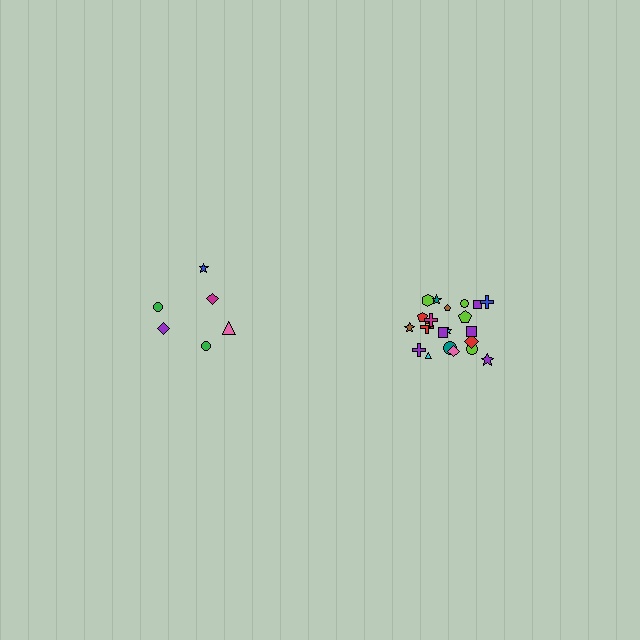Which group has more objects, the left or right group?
The right group.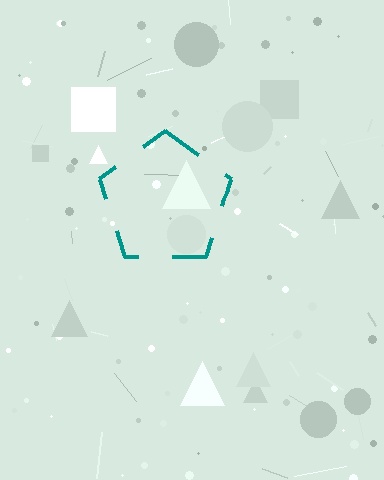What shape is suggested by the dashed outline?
The dashed outline suggests a pentagon.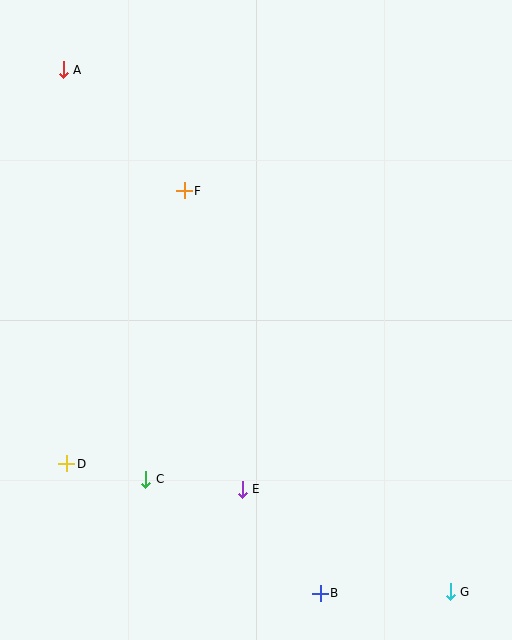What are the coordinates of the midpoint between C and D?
The midpoint between C and D is at (106, 471).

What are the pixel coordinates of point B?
Point B is at (320, 593).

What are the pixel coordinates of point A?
Point A is at (63, 70).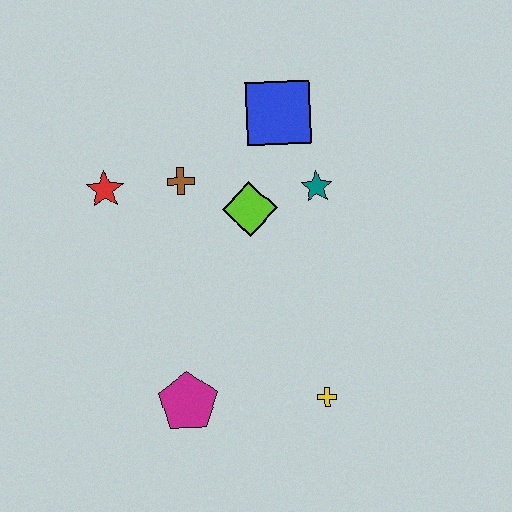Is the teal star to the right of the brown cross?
Yes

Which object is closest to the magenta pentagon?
The yellow cross is closest to the magenta pentagon.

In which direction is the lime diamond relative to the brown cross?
The lime diamond is to the right of the brown cross.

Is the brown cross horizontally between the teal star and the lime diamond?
No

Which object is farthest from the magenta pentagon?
The blue square is farthest from the magenta pentagon.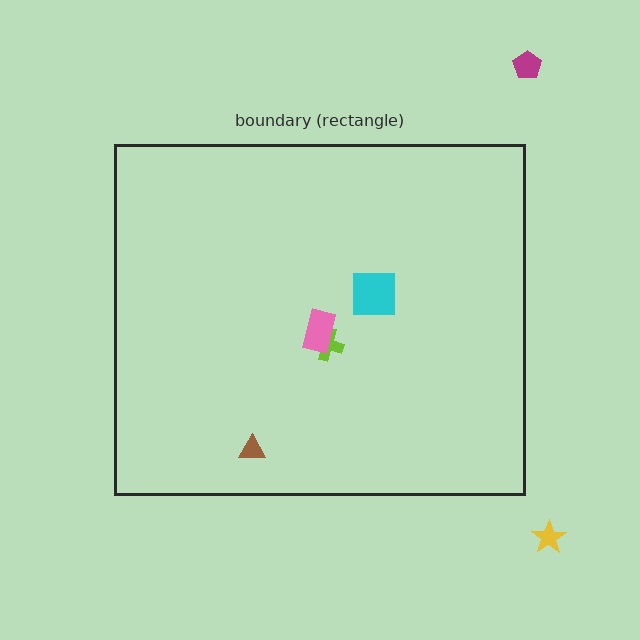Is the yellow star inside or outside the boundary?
Outside.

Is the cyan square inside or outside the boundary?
Inside.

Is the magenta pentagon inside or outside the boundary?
Outside.